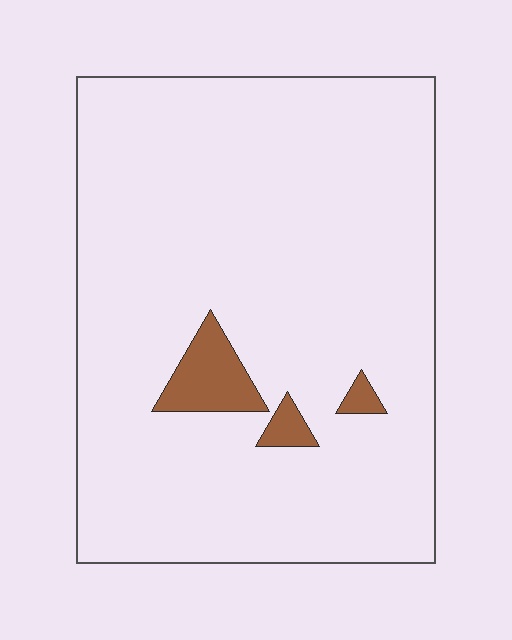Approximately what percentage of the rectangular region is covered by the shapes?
Approximately 5%.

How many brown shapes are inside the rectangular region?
3.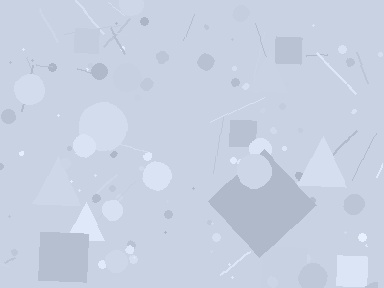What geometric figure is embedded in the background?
A diamond is embedded in the background.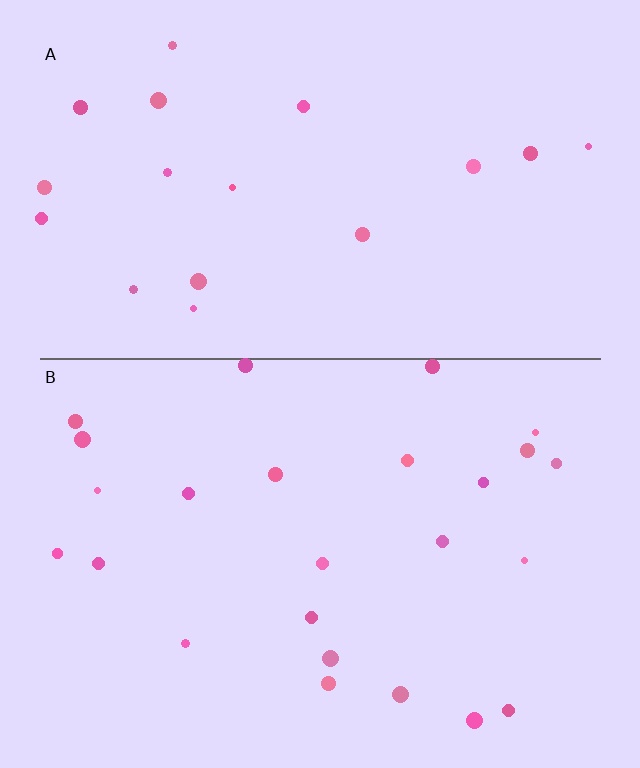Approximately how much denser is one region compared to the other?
Approximately 1.4× — region B over region A.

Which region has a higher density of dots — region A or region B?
B (the bottom).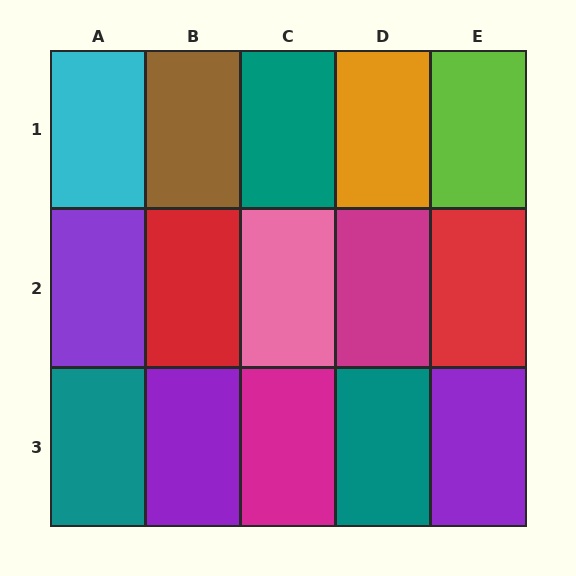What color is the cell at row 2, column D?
Magenta.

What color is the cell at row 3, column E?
Purple.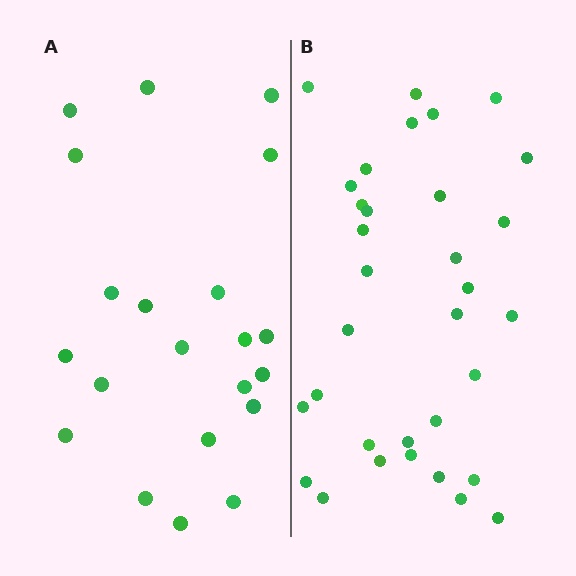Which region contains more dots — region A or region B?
Region B (the right region) has more dots.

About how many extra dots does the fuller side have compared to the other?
Region B has roughly 12 or so more dots than region A.